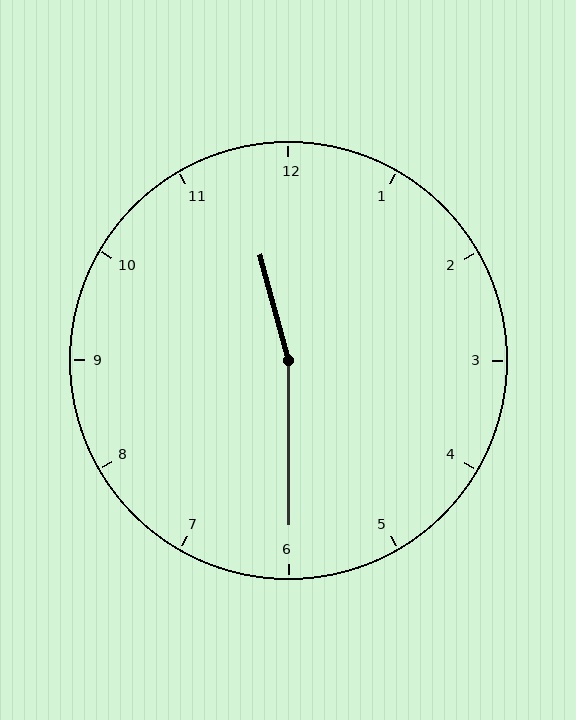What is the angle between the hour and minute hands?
Approximately 165 degrees.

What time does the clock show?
11:30.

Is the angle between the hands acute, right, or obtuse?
It is obtuse.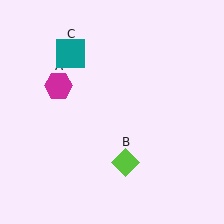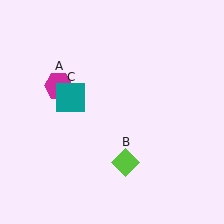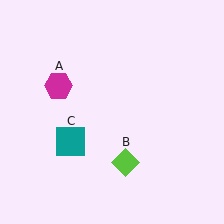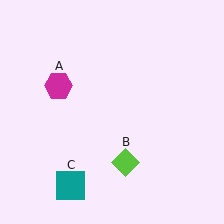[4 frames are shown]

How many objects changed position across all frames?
1 object changed position: teal square (object C).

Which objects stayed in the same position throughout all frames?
Magenta hexagon (object A) and lime diamond (object B) remained stationary.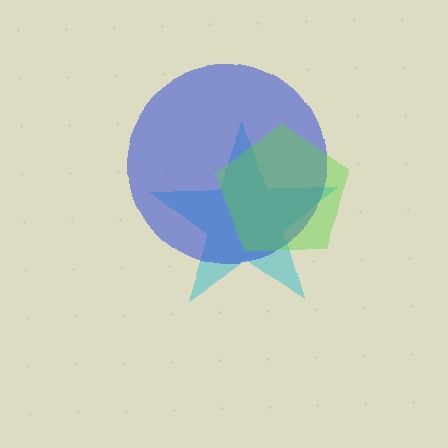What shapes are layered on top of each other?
The layered shapes are: a cyan star, a blue circle, a lime pentagon.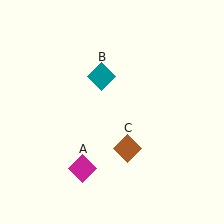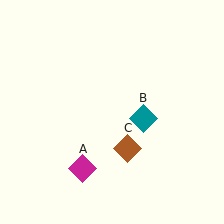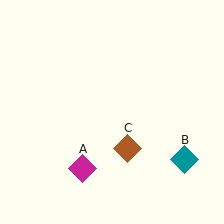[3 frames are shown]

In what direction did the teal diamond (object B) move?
The teal diamond (object B) moved down and to the right.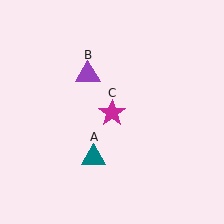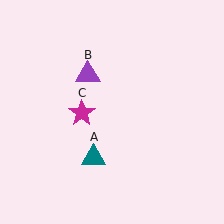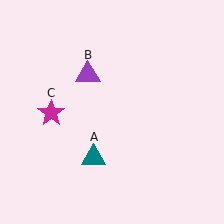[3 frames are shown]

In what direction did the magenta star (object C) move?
The magenta star (object C) moved left.